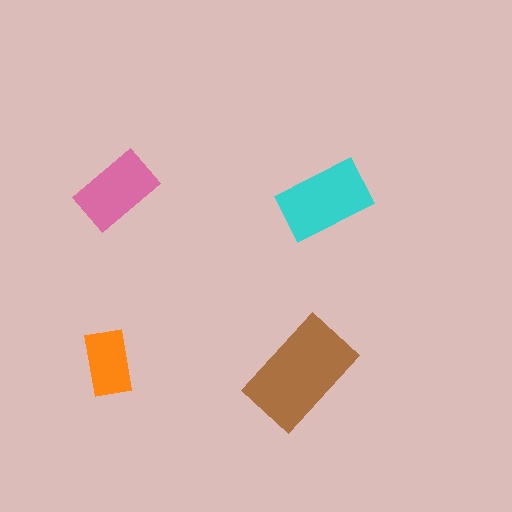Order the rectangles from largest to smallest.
the brown one, the cyan one, the pink one, the orange one.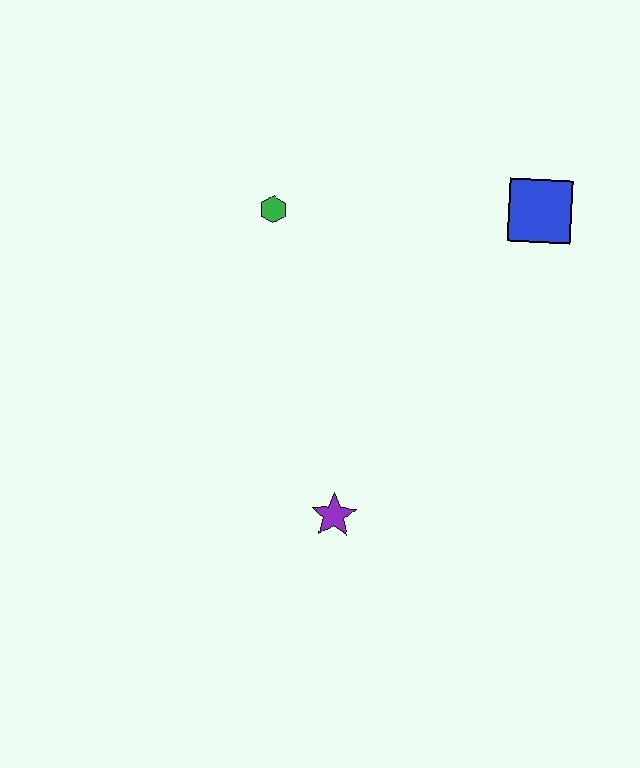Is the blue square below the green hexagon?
No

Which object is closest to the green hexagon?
The blue square is closest to the green hexagon.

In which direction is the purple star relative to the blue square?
The purple star is below the blue square.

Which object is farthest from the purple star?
The blue square is farthest from the purple star.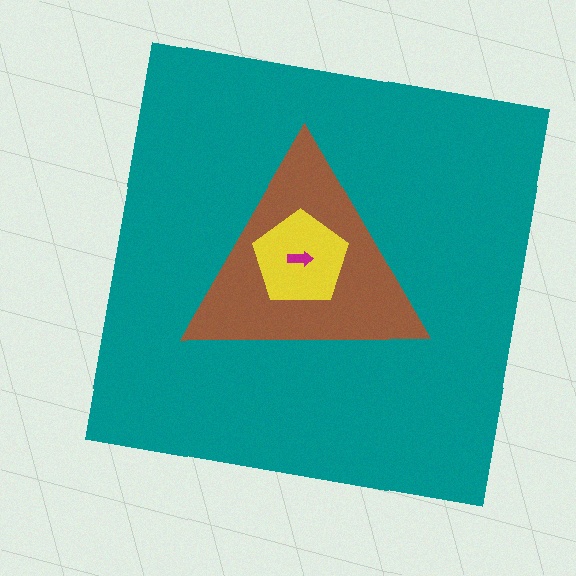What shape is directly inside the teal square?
The brown triangle.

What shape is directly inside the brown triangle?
The yellow pentagon.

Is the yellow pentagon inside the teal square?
Yes.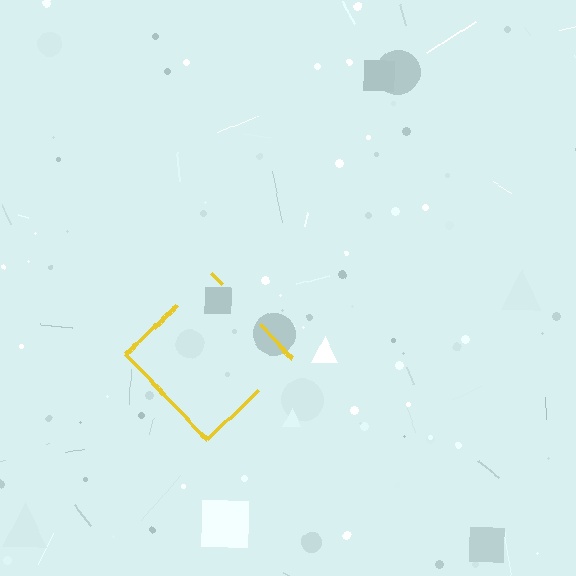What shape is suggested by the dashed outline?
The dashed outline suggests a diamond.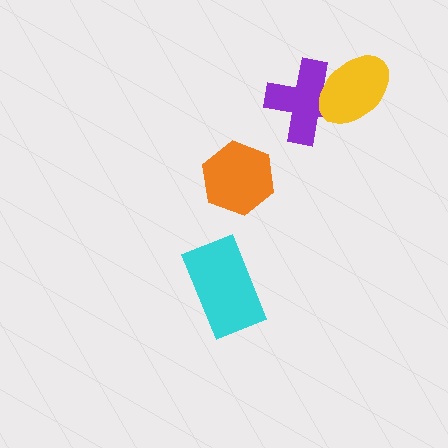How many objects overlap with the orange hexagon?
0 objects overlap with the orange hexagon.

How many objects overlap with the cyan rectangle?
0 objects overlap with the cyan rectangle.